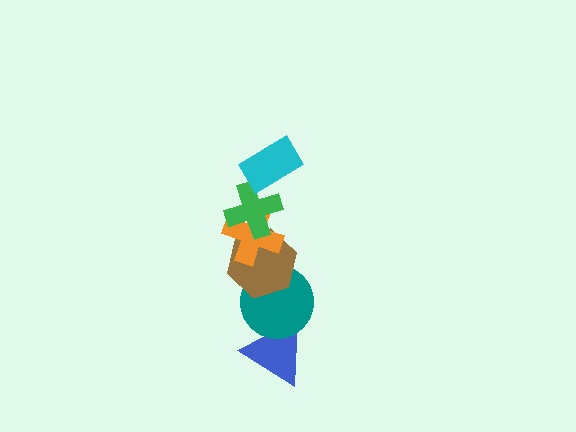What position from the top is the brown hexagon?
The brown hexagon is 4th from the top.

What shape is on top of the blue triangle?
The teal circle is on top of the blue triangle.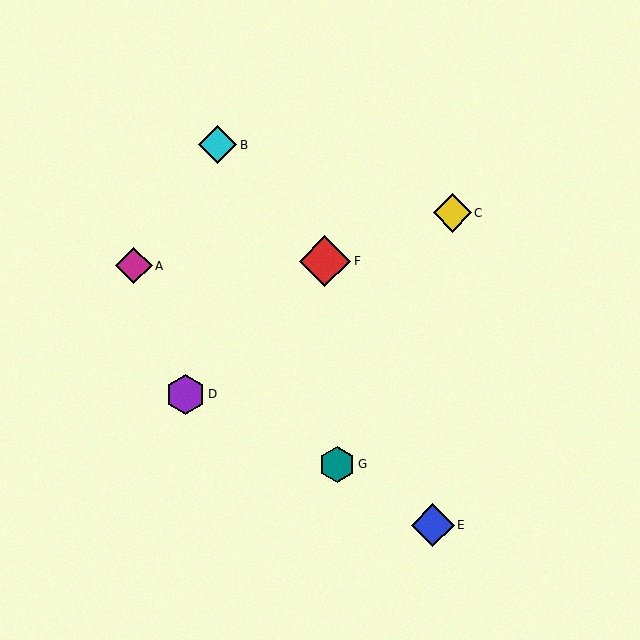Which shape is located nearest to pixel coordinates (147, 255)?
The magenta diamond (labeled A) at (134, 266) is nearest to that location.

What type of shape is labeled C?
Shape C is a yellow diamond.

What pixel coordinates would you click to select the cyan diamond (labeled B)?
Click at (218, 145) to select the cyan diamond B.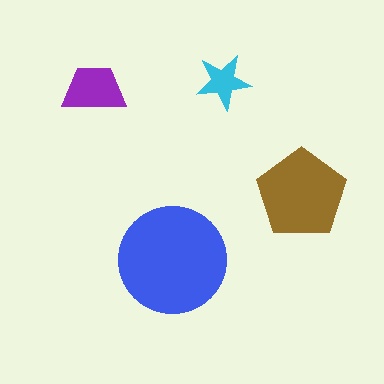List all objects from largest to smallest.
The blue circle, the brown pentagon, the purple trapezoid, the cyan star.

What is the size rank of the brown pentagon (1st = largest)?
2nd.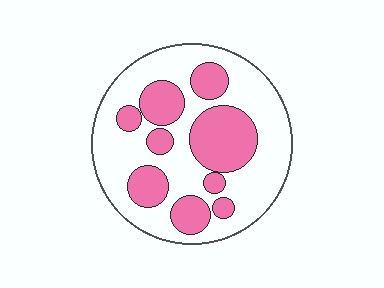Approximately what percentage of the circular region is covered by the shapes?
Approximately 35%.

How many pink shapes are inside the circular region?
9.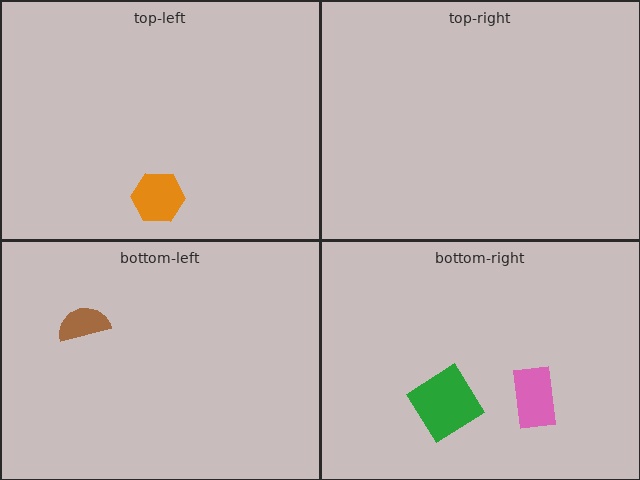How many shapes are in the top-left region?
1.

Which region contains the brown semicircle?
The bottom-left region.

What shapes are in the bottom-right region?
The pink rectangle, the green diamond.